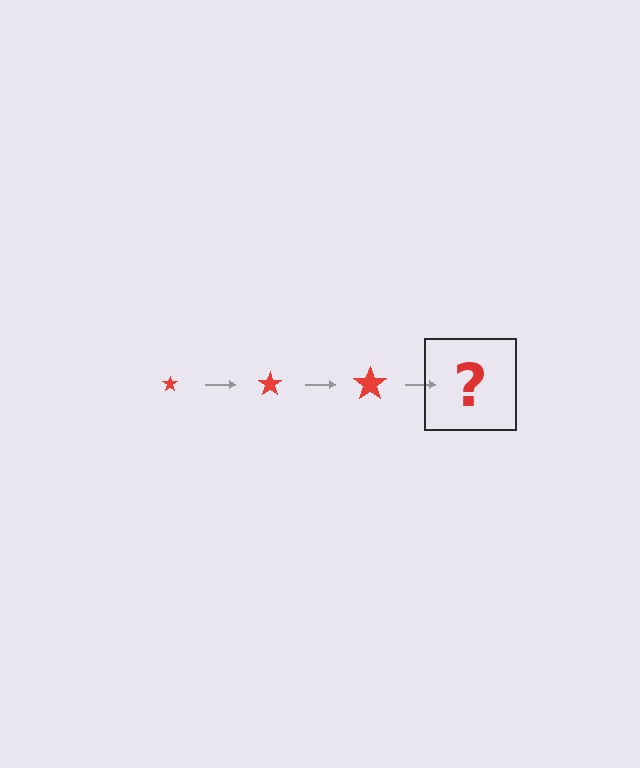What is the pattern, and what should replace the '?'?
The pattern is that the star gets progressively larger each step. The '?' should be a red star, larger than the previous one.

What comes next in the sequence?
The next element should be a red star, larger than the previous one.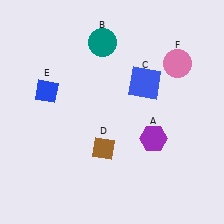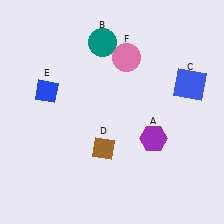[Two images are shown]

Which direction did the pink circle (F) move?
The pink circle (F) moved left.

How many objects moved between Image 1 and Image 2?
2 objects moved between the two images.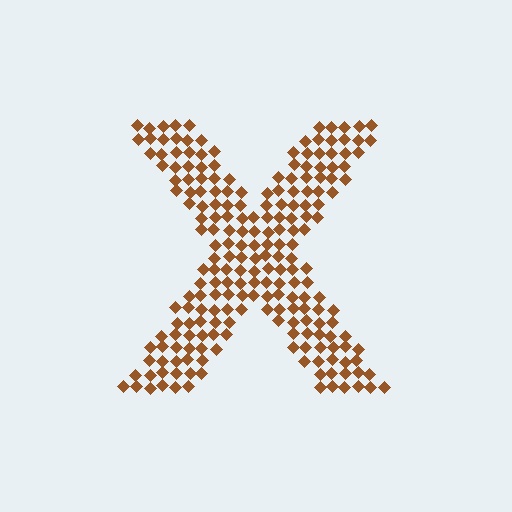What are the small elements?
The small elements are diamonds.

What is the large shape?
The large shape is the letter X.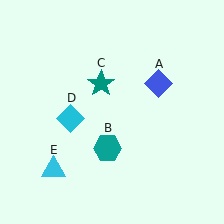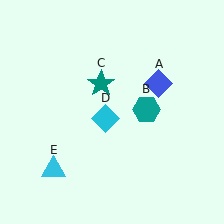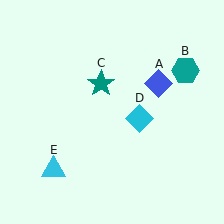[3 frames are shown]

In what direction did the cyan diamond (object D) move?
The cyan diamond (object D) moved right.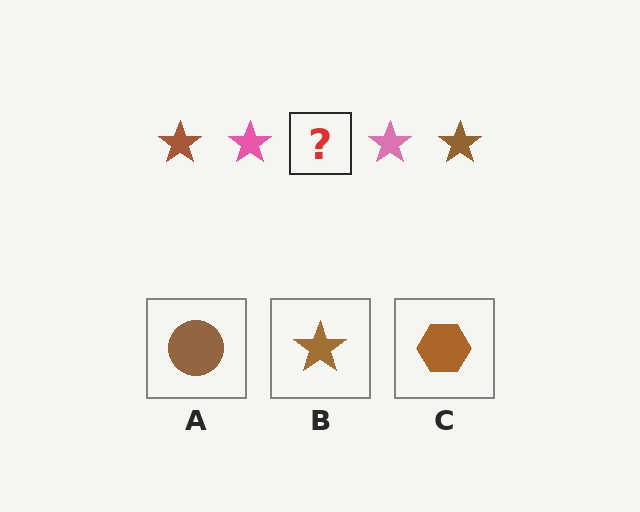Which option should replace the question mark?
Option B.